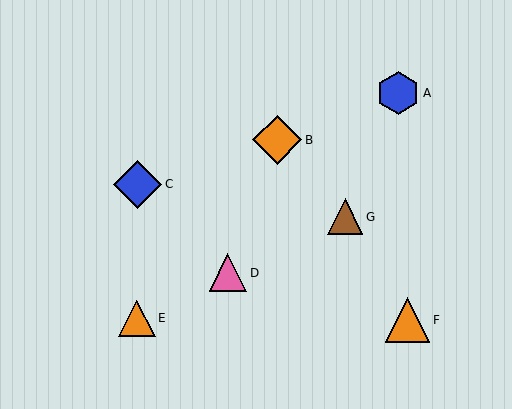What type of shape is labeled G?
Shape G is a brown triangle.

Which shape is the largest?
The orange diamond (labeled B) is the largest.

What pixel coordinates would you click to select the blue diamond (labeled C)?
Click at (138, 184) to select the blue diamond C.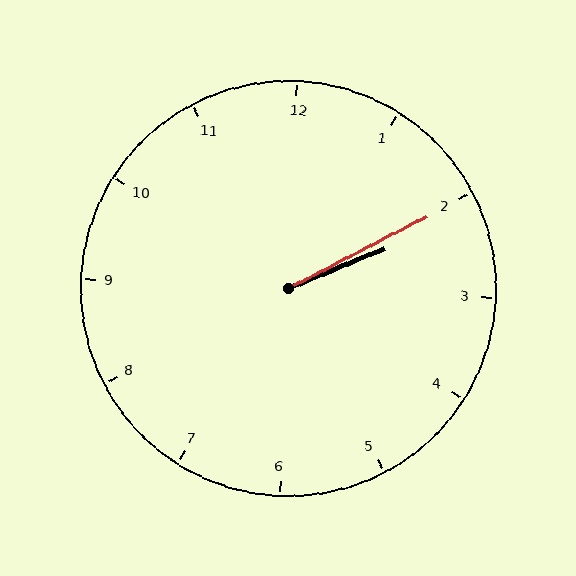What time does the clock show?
2:10.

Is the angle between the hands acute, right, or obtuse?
It is acute.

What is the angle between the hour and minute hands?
Approximately 5 degrees.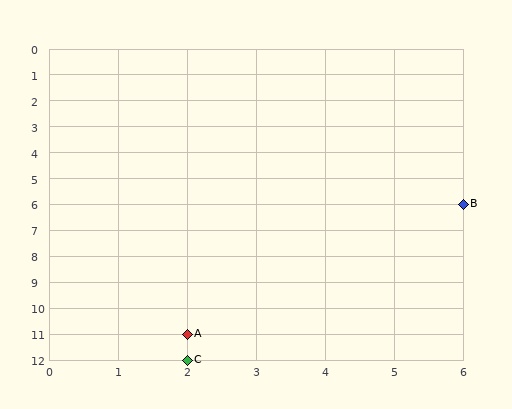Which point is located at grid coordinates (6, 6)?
Point B is at (6, 6).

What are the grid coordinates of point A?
Point A is at grid coordinates (2, 11).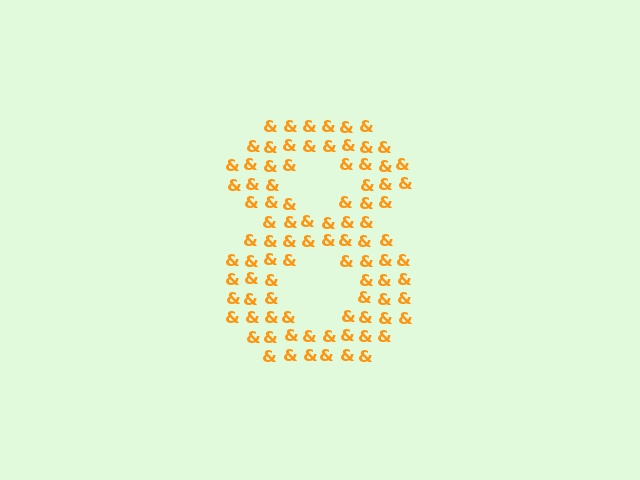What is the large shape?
The large shape is the digit 8.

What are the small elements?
The small elements are ampersands.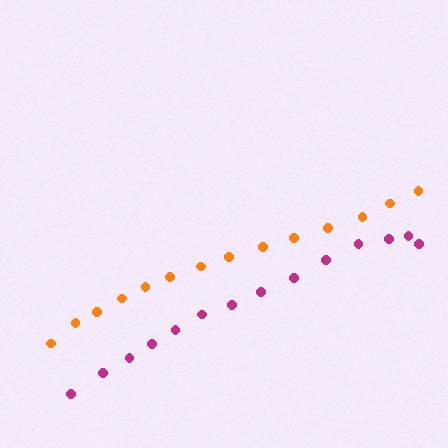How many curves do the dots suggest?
There are 2 distinct paths.